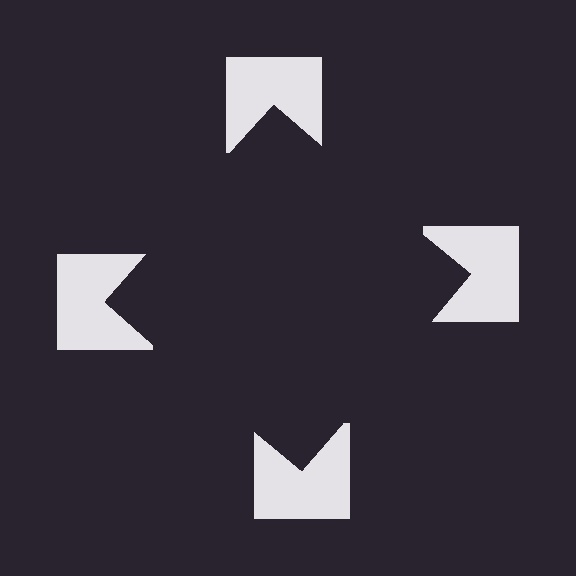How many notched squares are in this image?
There are 4 — one at each vertex of the illusory square.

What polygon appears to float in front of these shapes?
An illusory square — its edges are inferred from the aligned wedge cuts in the notched squares, not physically drawn.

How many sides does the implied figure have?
4 sides.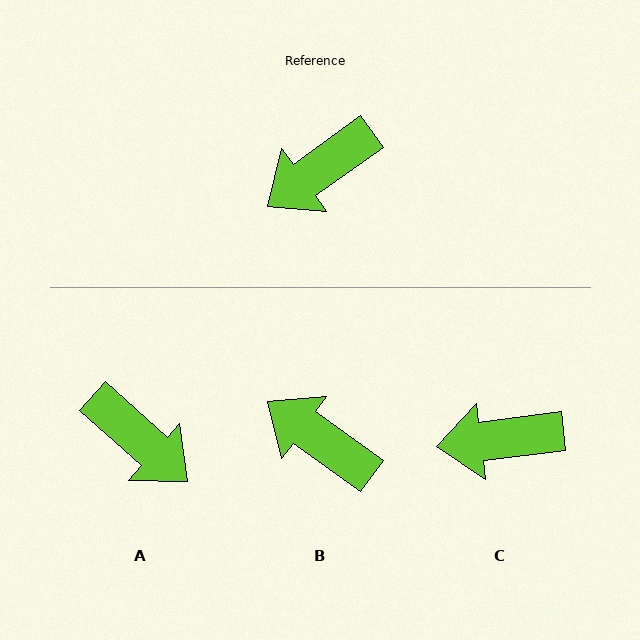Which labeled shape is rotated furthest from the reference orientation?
A, about 102 degrees away.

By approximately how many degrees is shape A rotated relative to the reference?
Approximately 102 degrees counter-clockwise.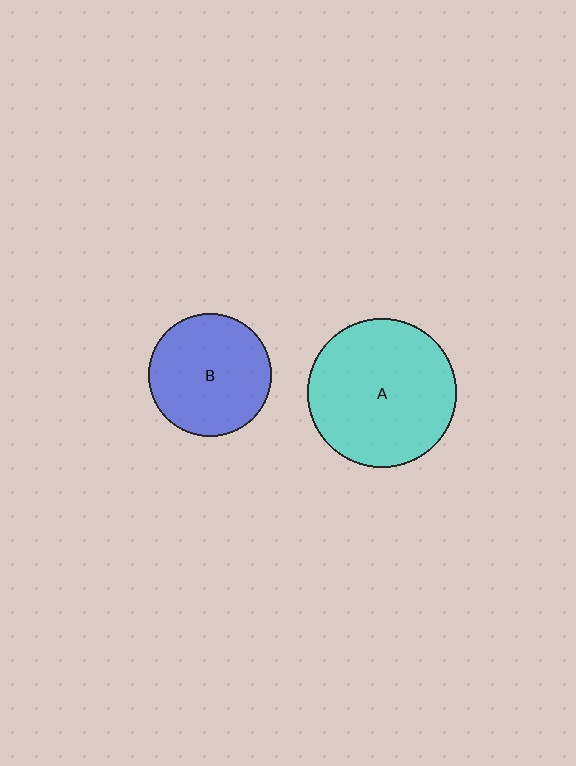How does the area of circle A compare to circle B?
Approximately 1.5 times.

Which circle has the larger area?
Circle A (cyan).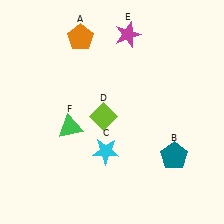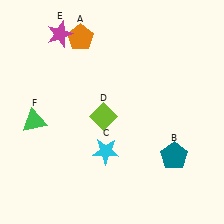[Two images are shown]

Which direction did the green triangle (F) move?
The green triangle (F) moved left.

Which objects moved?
The objects that moved are: the magenta star (E), the green triangle (F).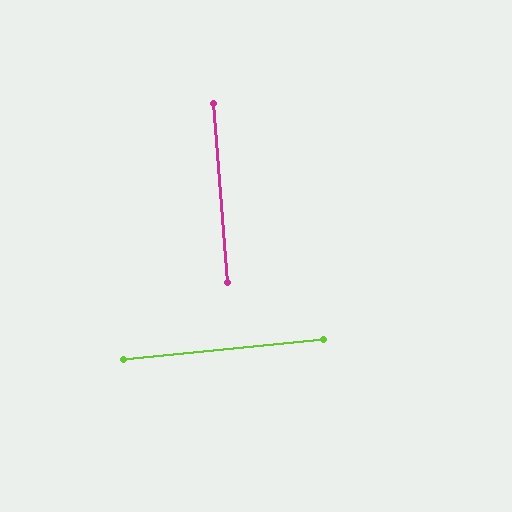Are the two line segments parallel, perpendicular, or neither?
Perpendicular — they meet at approximately 89°.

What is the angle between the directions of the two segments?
Approximately 89 degrees.